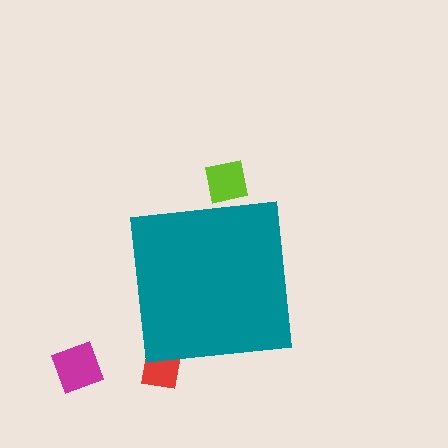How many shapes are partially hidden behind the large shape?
2 shapes are partially hidden.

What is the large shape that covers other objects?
A teal square.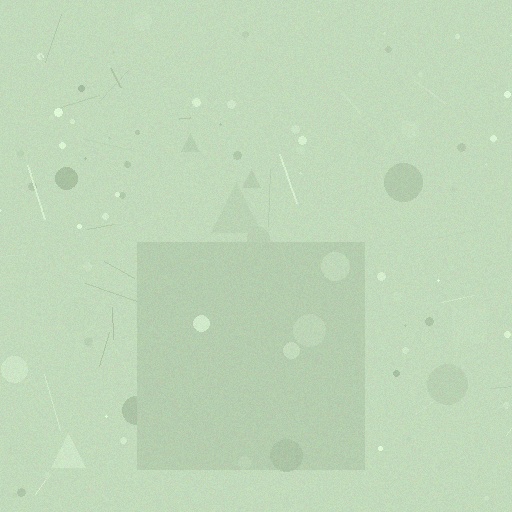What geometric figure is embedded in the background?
A square is embedded in the background.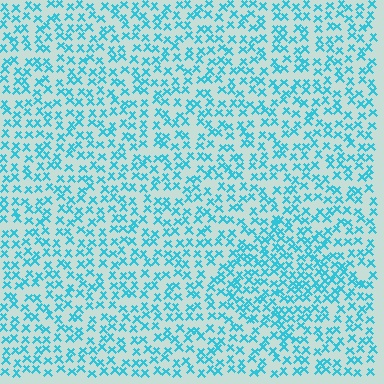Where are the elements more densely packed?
The elements are more densely packed inside the diamond boundary.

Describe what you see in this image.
The image contains small cyan elements arranged at two different densities. A diamond-shaped region is visible where the elements are more densely packed than the surrounding area.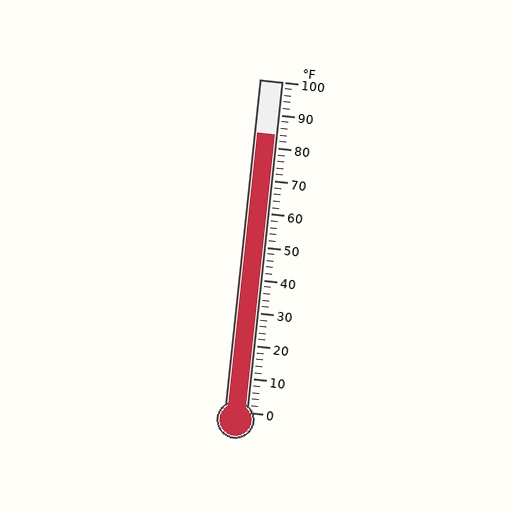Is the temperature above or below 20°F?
The temperature is above 20°F.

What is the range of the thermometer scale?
The thermometer scale ranges from 0°F to 100°F.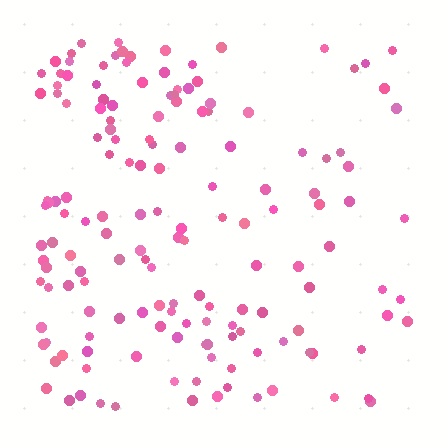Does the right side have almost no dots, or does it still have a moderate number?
Still a moderate number, just noticeably fewer than the left.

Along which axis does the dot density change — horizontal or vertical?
Horizontal.